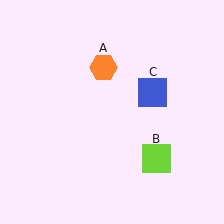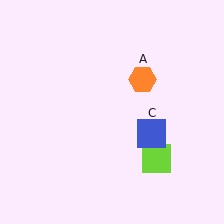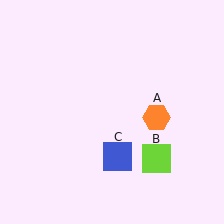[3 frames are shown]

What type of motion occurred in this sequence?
The orange hexagon (object A), blue square (object C) rotated clockwise around the center of the scene.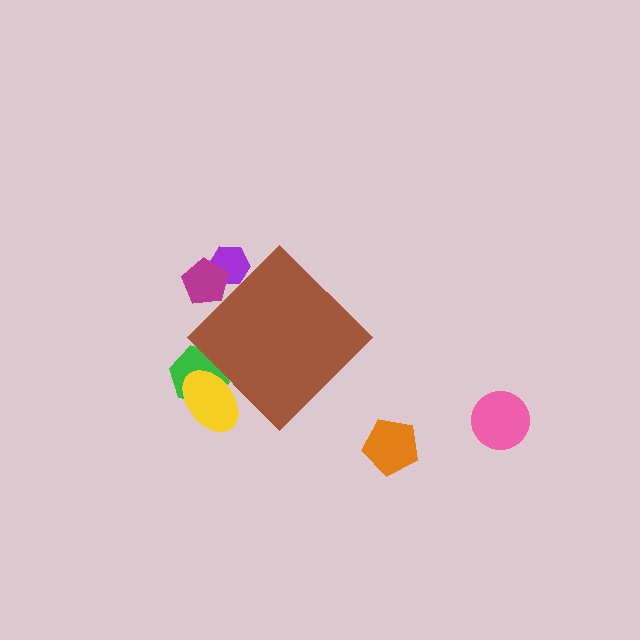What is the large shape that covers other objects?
A brown diamond.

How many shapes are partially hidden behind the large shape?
4 shapes are partially hidden.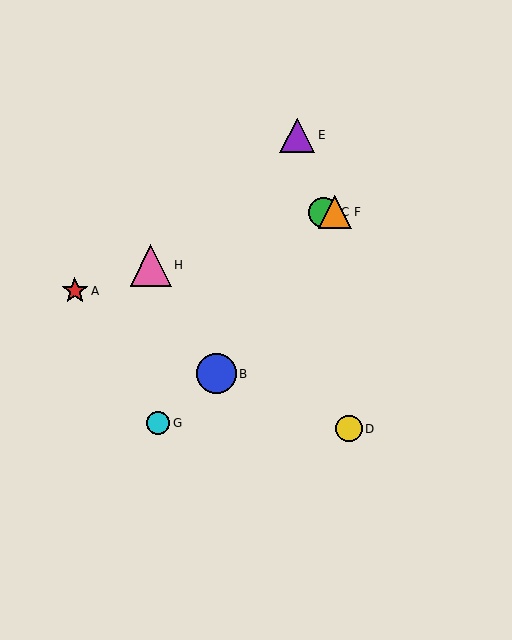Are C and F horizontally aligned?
Yes, both are at y≈212.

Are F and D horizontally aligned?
No, F is at y≈212 and D is at y≈429.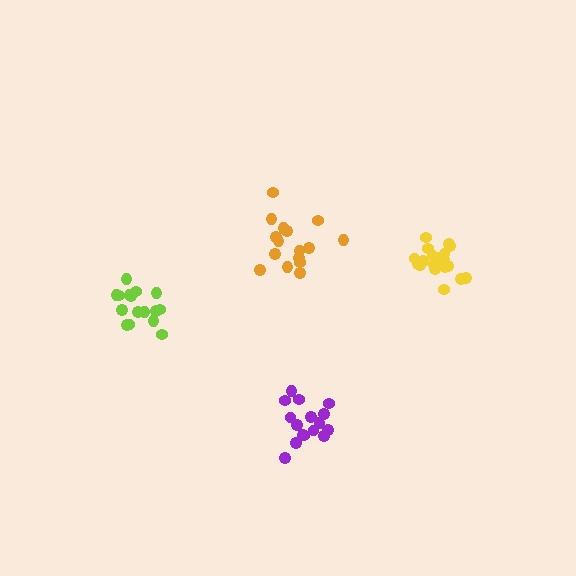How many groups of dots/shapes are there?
There are 4 groups.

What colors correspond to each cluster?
The clusters are colored: yellow, lime, orange, purple.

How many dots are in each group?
Group 1: 20 dots, Group 2: 16 dots, Group 3: 16 dots, Group 4: 16 dots (68 total).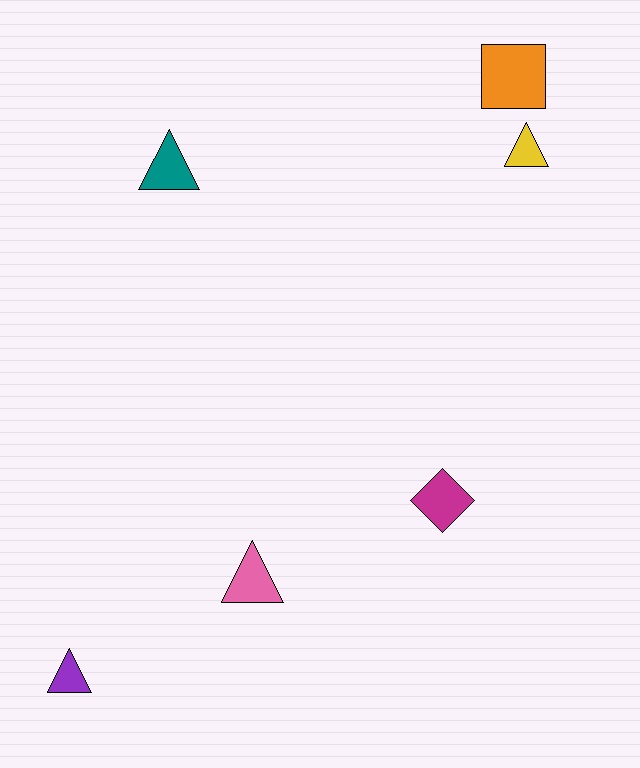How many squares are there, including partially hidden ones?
There is 1 square.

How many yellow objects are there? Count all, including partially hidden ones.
There is 1 yellow object.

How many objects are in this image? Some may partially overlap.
There are 6 objects.